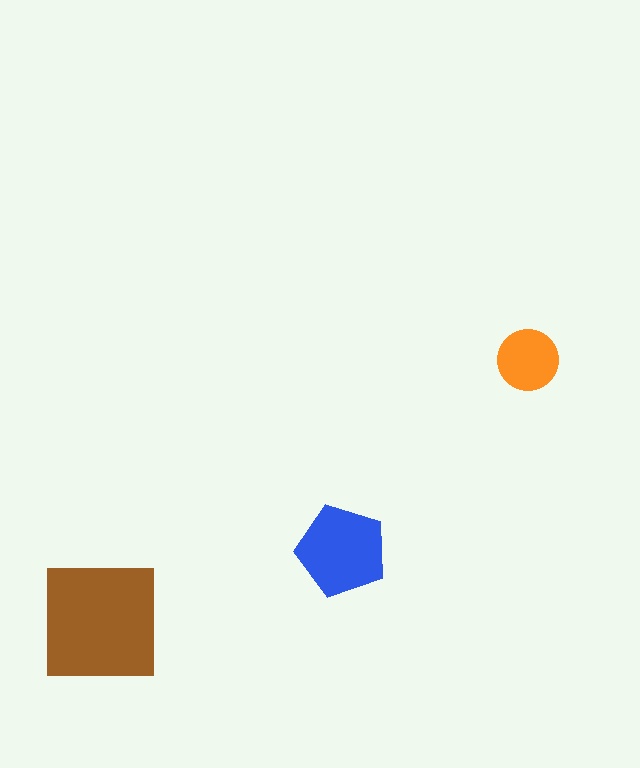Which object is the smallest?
The orange circle.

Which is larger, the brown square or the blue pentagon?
The brown square.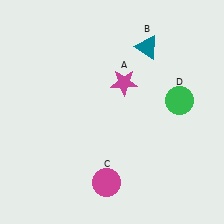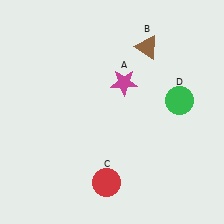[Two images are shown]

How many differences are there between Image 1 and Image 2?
There are 2 differences between the two images.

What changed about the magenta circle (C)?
In Image 1, C is magenta. In Image 2, it changed to red.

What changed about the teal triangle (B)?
In Image 1, B is teal. In Image 2, it changed to brown.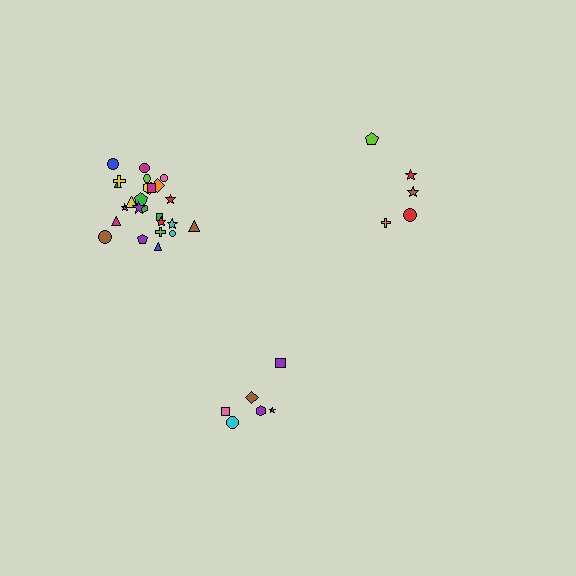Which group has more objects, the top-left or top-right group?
The top-left group.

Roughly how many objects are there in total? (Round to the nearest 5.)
Roughly 35 objects in total.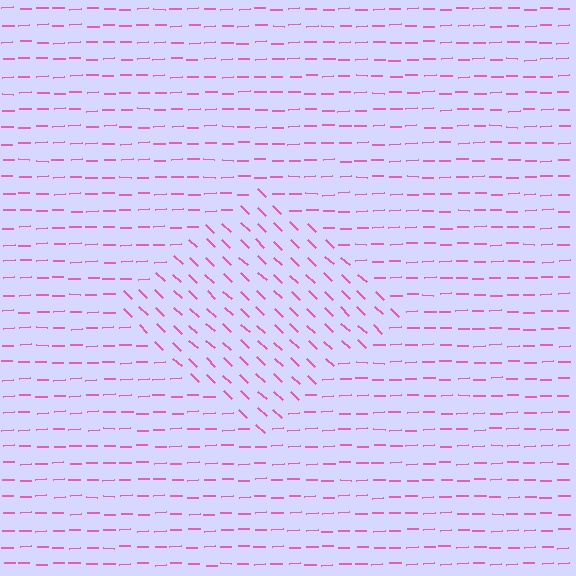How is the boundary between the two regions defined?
The boundary is defined purely by a change in line orientation (approximately 45 degrees difference). All lines are the same color and thickness.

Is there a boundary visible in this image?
Yes, there is a texture boundary formed by a change in line orientation.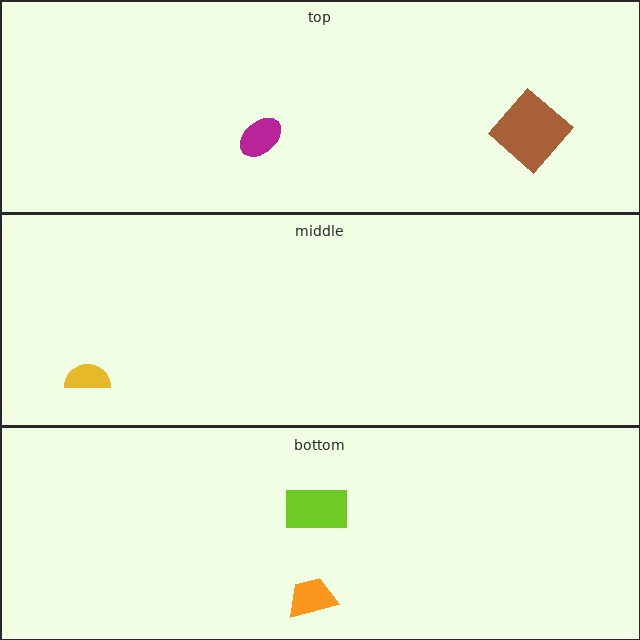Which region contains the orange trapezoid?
The bottom region.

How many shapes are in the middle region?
1.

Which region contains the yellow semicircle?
The middle region.